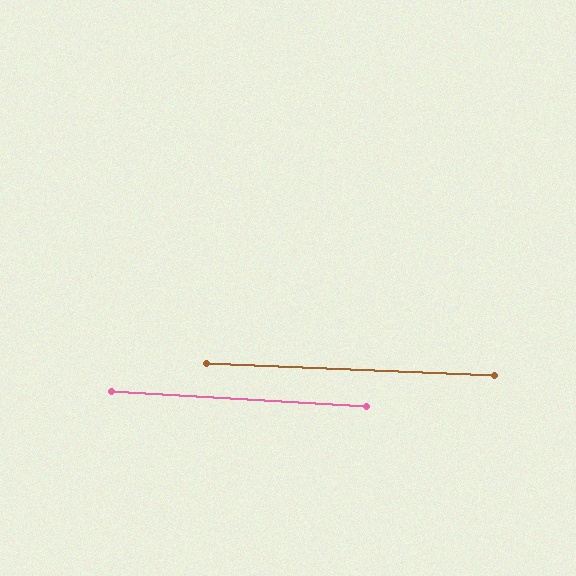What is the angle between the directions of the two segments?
Approximately 1 degree.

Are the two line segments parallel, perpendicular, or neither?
Parallel — their directions differ by only 0.9°.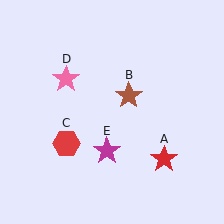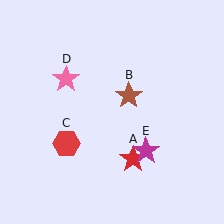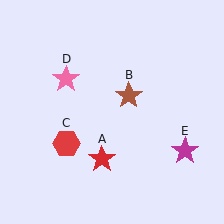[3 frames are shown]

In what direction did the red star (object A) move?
The red star (object A) moved left.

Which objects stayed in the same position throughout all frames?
Brown star (object B) and red hexagon (object C) and pink star (object D) remained stationary.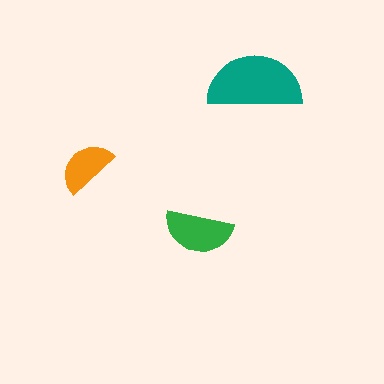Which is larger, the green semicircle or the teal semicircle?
The teal one.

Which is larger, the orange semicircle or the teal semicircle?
The teal one.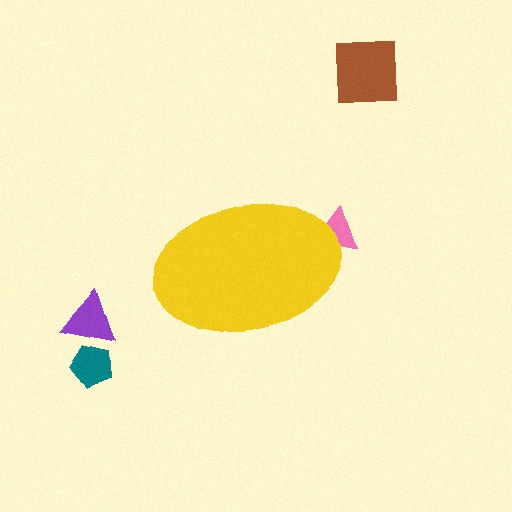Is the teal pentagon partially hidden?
No, the teal pentagon is fully visible.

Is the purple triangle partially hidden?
No, the purple triangle is fully visible.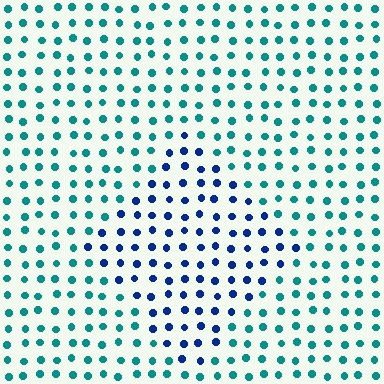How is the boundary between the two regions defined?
The boundary is defined purely by a slight shift in hue (about 48 degrees). Spacing, size, and orientation are identical on both sides.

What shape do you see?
I see a diamond.